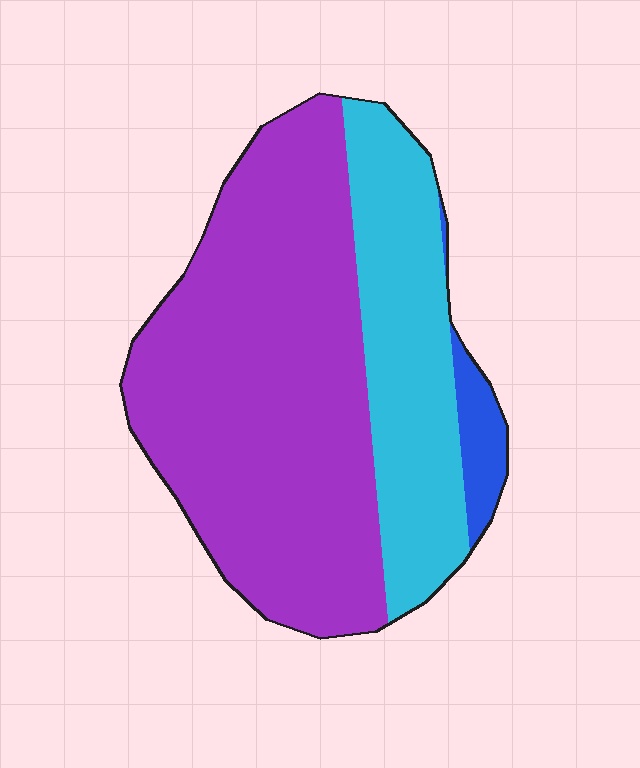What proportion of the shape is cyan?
Cyan covers roughly 30% of the shape.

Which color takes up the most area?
Purple, at roughly 65%.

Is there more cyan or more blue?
Cyan.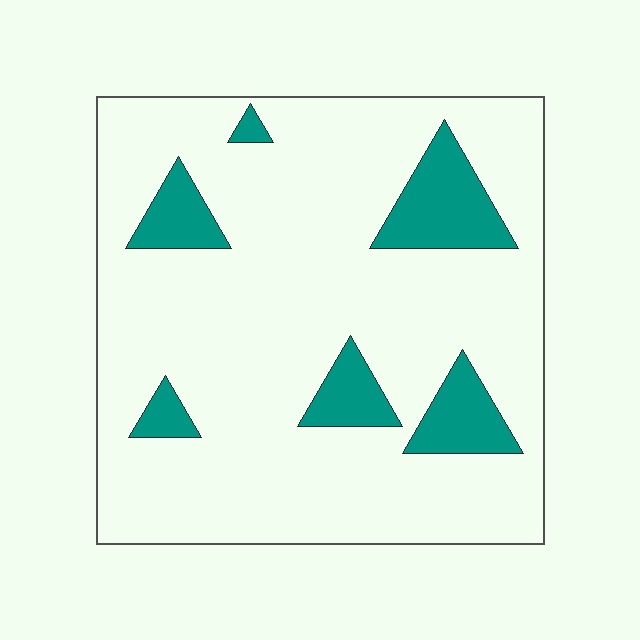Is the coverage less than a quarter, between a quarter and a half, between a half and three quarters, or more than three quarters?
Less than a quarter.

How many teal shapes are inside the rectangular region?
6.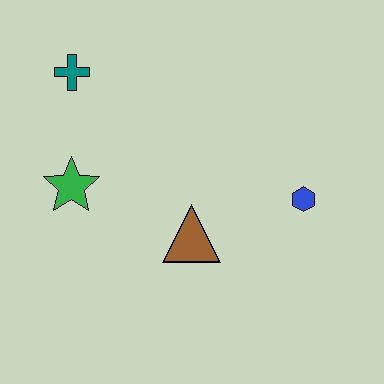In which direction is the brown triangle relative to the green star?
The brown triangle is to the right of the green star.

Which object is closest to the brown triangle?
The blue hexagon is closest to the brown triangle.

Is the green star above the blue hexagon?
Yes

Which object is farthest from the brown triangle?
The teal cross is farthest from the brown triangle.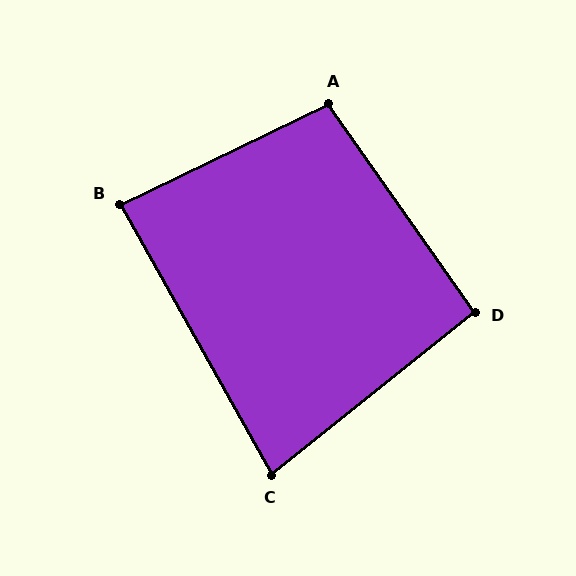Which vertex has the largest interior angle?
A, at approximately 99 degrees.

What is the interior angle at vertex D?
Approximately 94 degrees (approximately right).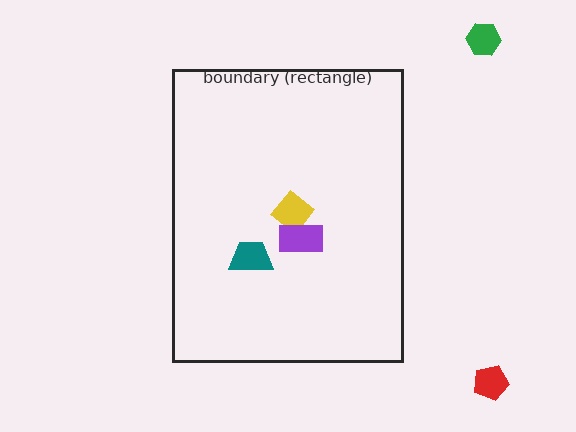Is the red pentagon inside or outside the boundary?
Outside.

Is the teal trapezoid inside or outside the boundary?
Inside.